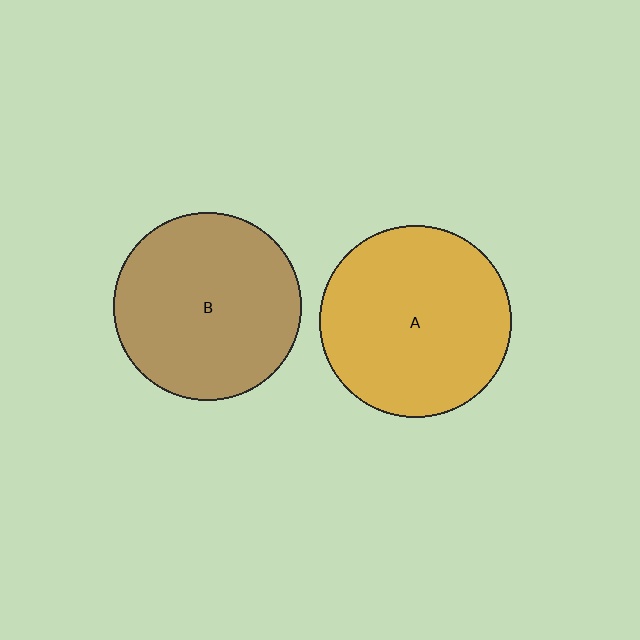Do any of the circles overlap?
No, none of the circles overlap.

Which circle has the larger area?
Circle A (orange).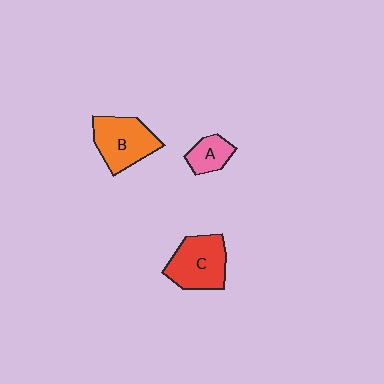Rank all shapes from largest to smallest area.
From largest to smallest: C (red), B (orange), A (pink).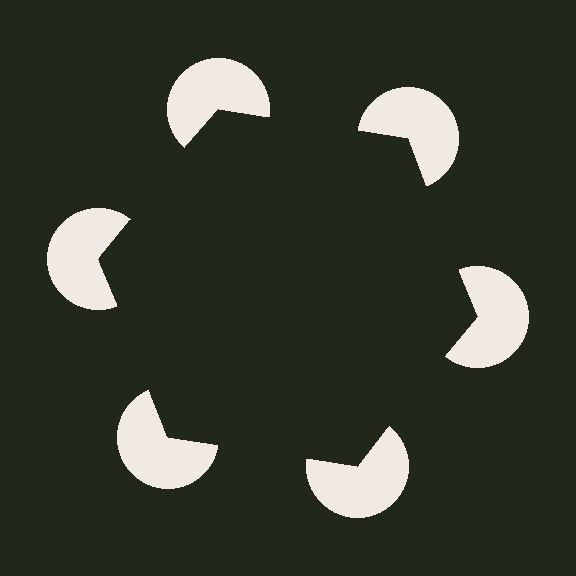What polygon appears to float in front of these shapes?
An illusory hexagon — its edges are inferred from the aligned wedge cuts in the pac-man discs, not physically drawn.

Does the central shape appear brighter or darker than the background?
It typically appears slightly darker than the background, even though no actual brightness change is drawn.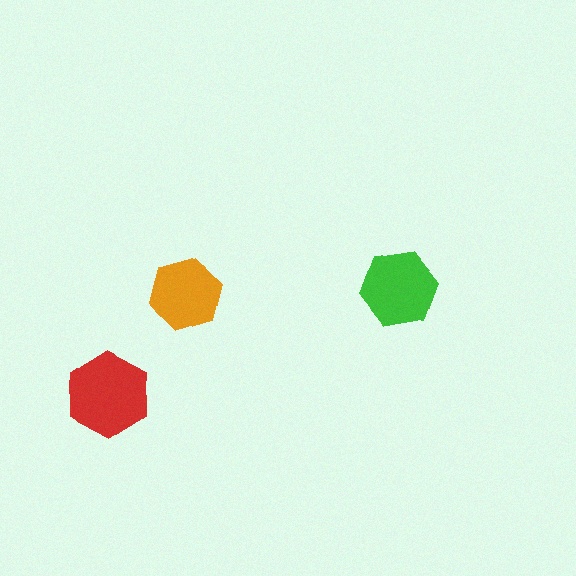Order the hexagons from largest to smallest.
the red one, the green one, the orange one.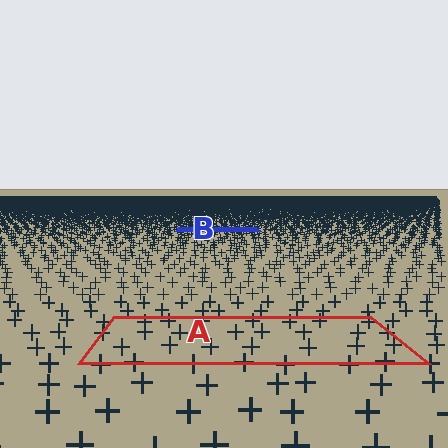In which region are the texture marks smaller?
The texture marks are smaller in region B, because it is farther away.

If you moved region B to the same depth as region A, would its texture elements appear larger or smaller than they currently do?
They would appear larger. At a closer depth, the same texture elements are projected at a bigger on-screen size.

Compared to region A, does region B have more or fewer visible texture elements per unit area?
Region B has more texture elements per unit area — they are packed more densely because it is farther away.